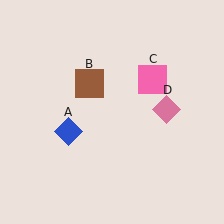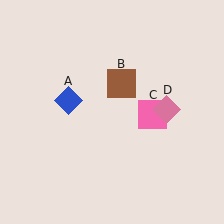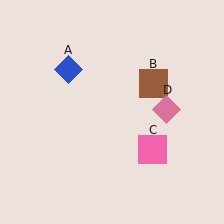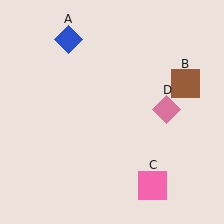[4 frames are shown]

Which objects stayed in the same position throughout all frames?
Pink diamond (object D) remained stationary.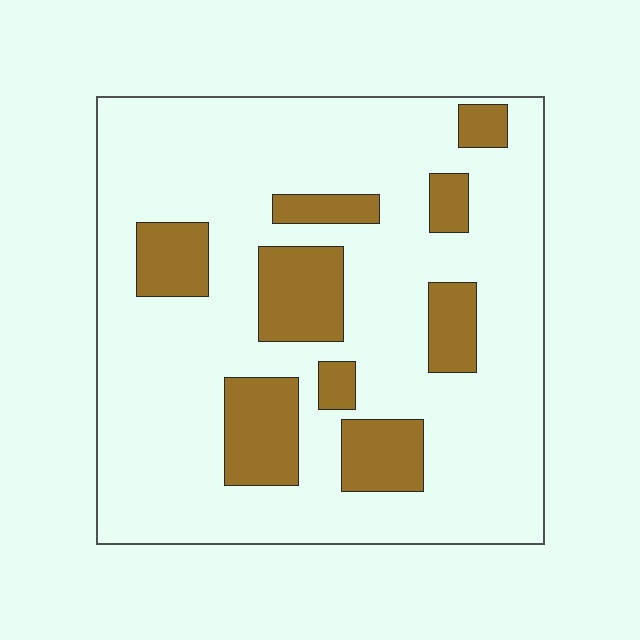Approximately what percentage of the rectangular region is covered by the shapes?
Approximately 20%.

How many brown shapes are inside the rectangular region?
9.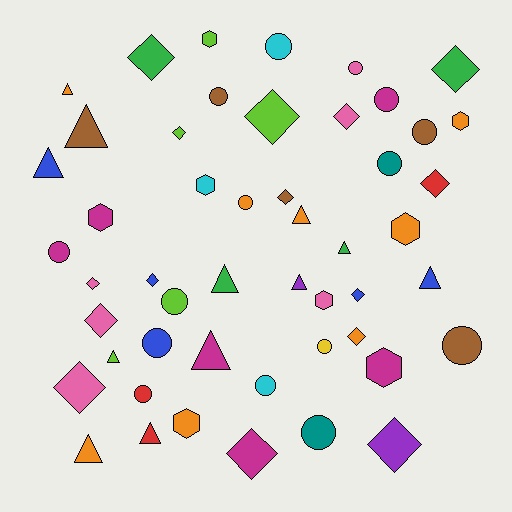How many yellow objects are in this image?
There is 1 yellow object.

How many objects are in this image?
There are 50 objects.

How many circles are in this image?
There are 15 circles.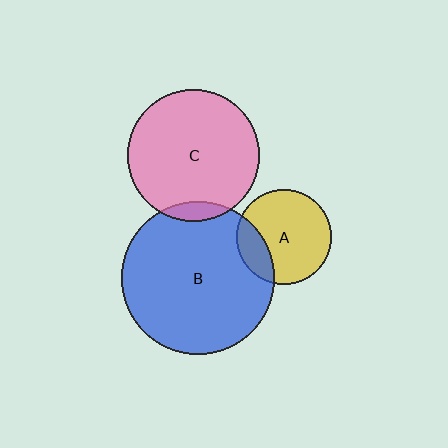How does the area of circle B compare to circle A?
Approximately 2.6 times.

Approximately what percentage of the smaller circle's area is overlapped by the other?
Approximately 20%.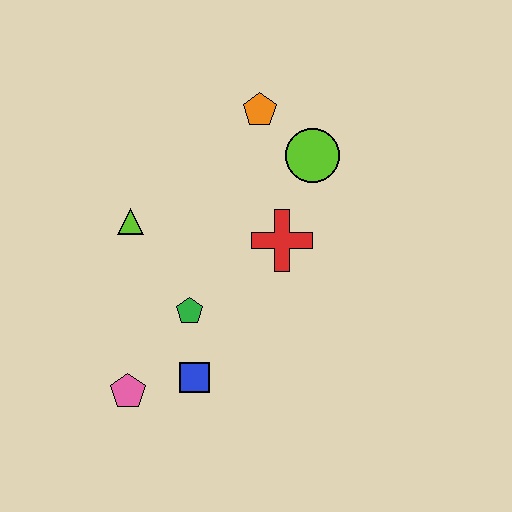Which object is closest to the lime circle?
The orange pentagon is closest to the lime circle.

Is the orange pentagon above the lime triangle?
Yes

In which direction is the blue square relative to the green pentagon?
The blue square is below the green pentagon.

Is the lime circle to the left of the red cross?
No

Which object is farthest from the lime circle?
The pink pentagon is farthest from the lime circle.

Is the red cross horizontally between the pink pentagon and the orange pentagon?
No